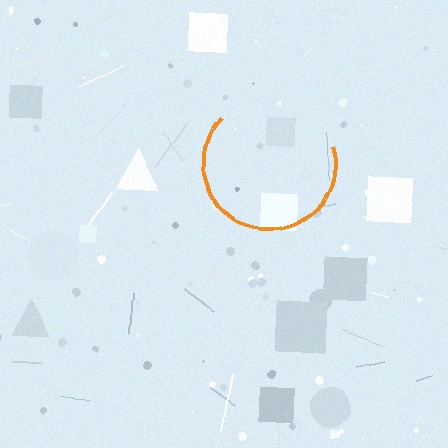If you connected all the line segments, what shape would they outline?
They would outline a circle.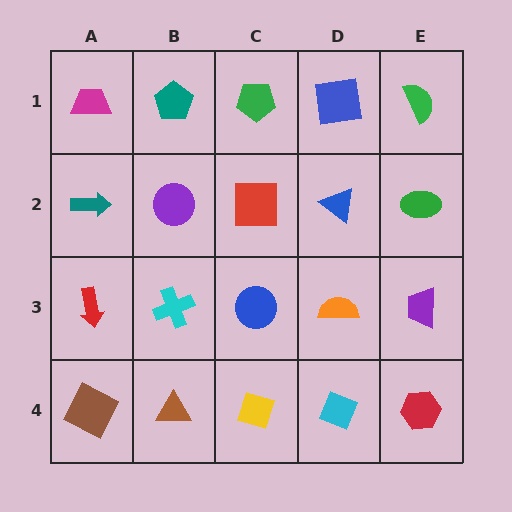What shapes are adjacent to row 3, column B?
A purple circle (row 2, column B), a brown triangle (row 4, column B), a red arrow (row 3, column A), a blue circle (row 3, column C).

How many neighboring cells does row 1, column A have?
2.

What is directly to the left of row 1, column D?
A green pentagon.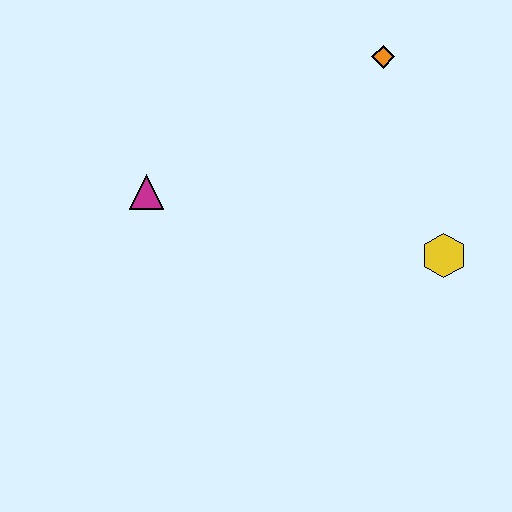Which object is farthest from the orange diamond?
The magenta triangle is farthest from the orange diamond.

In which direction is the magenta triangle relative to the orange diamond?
The magenta triangle is to the left of the orange diamond.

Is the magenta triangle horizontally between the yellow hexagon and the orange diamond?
No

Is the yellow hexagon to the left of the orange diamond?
No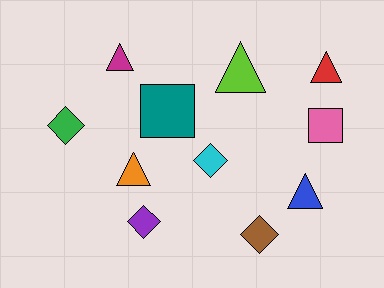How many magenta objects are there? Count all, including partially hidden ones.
There is 1 magenta object.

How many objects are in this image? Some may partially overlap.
There are 11 objects.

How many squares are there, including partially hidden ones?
There are 2 squares.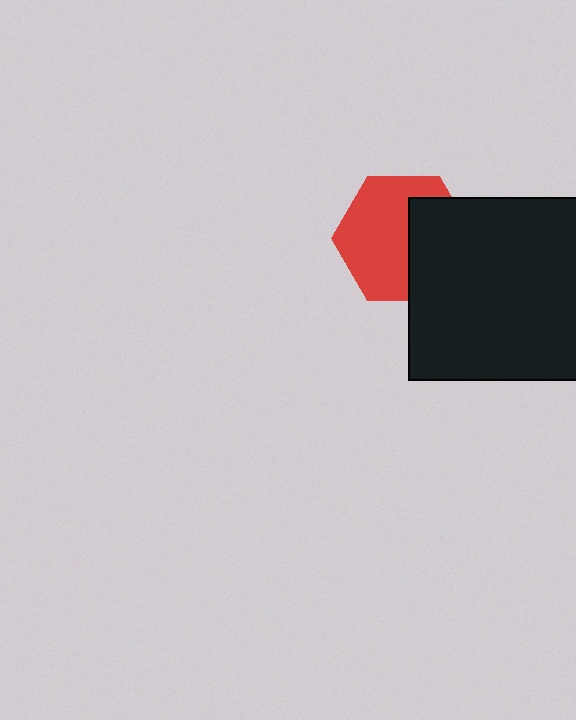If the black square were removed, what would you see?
You would see the complete red hexagon.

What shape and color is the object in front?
The object in front is a black square.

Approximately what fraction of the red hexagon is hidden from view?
Roughly 40% of the red hexagon is hidden behind the black square.